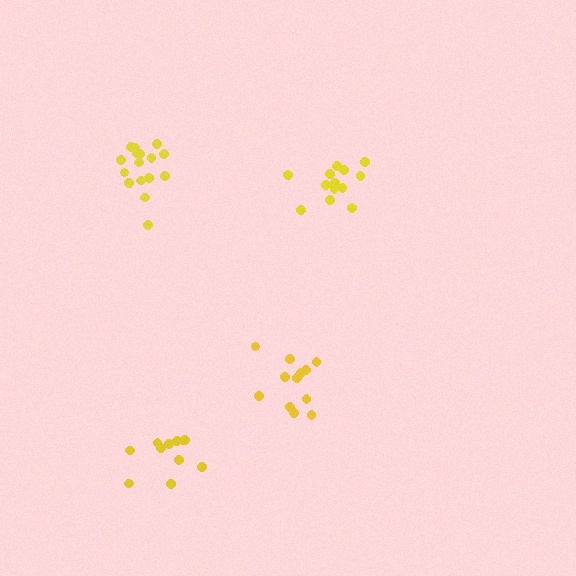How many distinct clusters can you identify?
There are 4 distinct clusters.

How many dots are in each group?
Group 1: 12 dots, Group 2: 16 dots, Group 3: 13 dots, Group 4: 11 dots (52 total).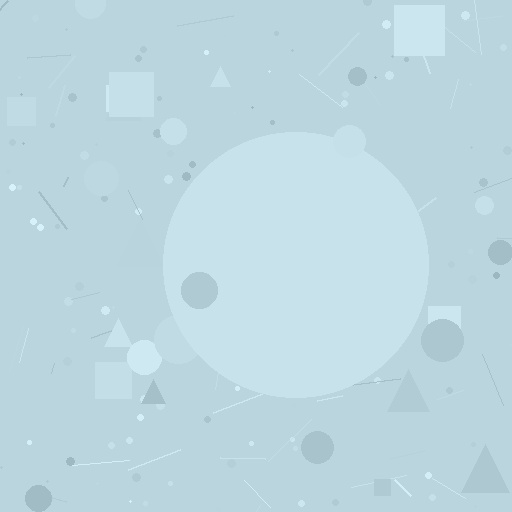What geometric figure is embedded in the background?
A circle is embedded in the background.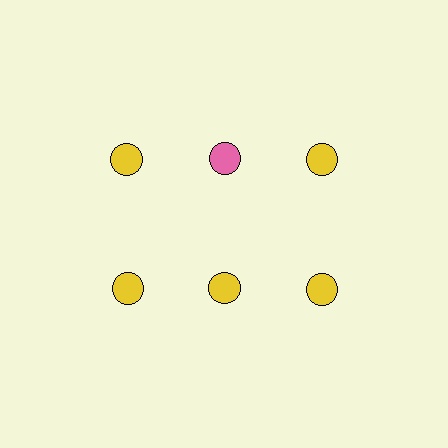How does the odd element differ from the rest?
It has a different color: pink instead of yellow.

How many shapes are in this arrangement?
There are 6 shapes arranged in a grid pattern.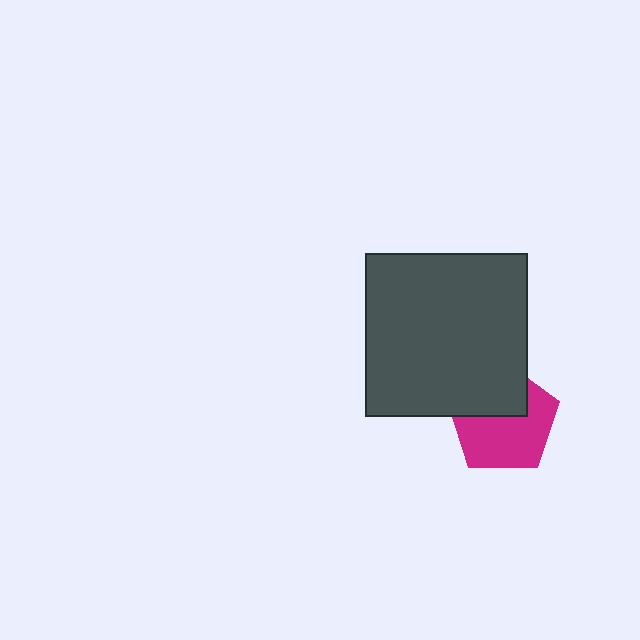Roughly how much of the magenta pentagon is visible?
About half of it is visible (roughly 62%).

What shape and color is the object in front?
The object in front is a dark gray square.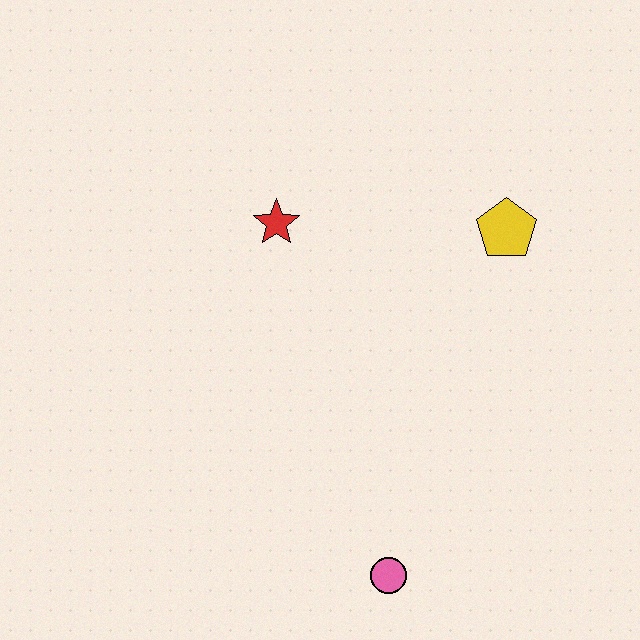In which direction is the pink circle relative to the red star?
The pink circle is below the red star.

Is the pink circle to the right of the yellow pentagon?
No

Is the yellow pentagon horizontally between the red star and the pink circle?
No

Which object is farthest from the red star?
The pink circle is farthest from the red star.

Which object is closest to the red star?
The yellow pentagon is closest to the red star.